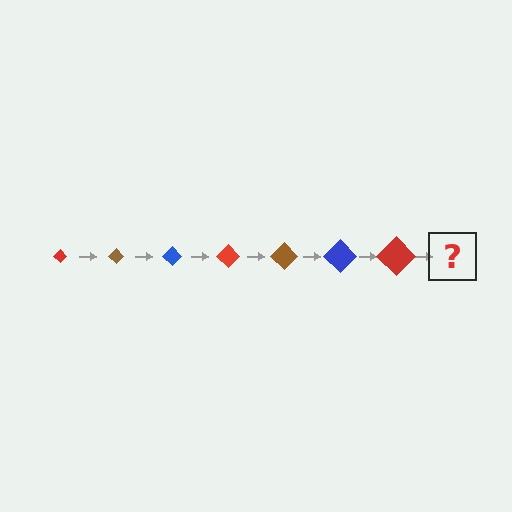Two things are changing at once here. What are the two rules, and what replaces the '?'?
The two rules are that the diamond grows larger each step and the color cycles through red, brown, and blue. The '?' should be a brown diamond, larger than the previous one.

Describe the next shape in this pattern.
It should be a brown diamond, larger than the previous one.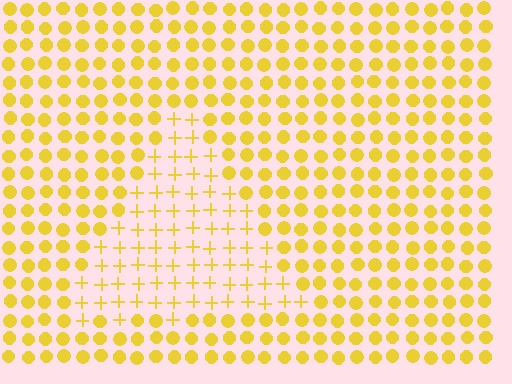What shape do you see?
I see a triangle.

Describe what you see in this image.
The image is filled with small yellow elements arranged in a uniform grid. A triangle-shaped region contains plus signs, while the surrounding area contains circles. The boundary is defined purely by the change in element shape.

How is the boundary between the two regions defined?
The boundary is defined by a change in element shape: plus signs inside vs. circles outside. All elements share the same color and spacing.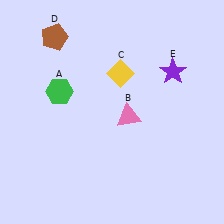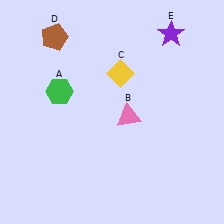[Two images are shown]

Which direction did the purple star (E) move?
The purple star (E) moved up.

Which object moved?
The purple star (E) moved up.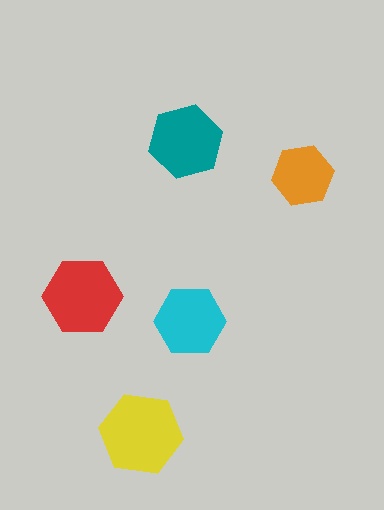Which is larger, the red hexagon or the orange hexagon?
The red one.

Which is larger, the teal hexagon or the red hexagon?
The red one.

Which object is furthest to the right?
The orange hexagon is rightmost.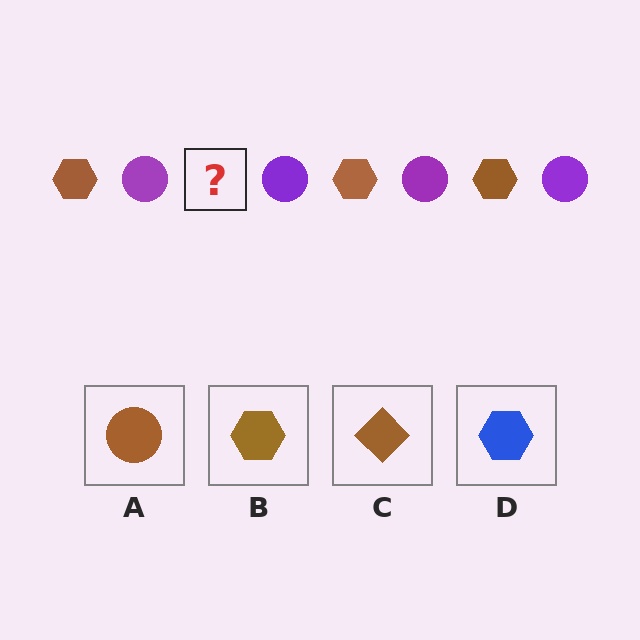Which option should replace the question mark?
Option B.